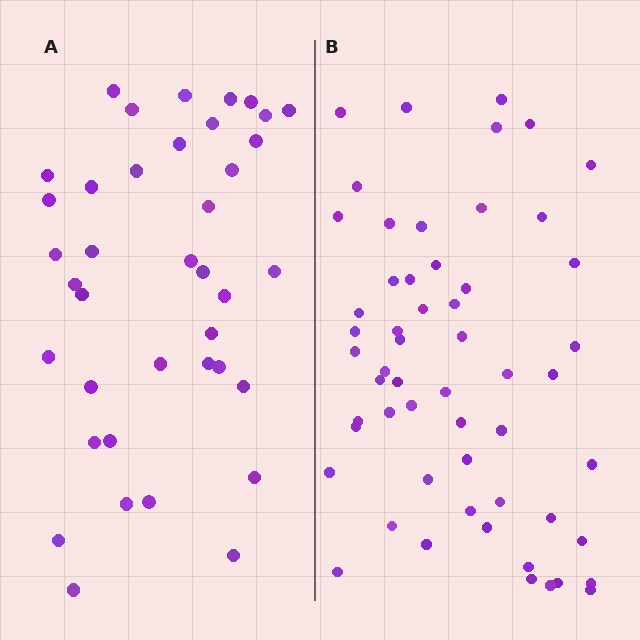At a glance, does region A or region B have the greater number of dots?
Region B (the right region) has more dots.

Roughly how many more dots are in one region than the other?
Region B has approximately 15 more dots than region A.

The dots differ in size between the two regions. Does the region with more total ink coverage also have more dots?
No. Region A has more total ink coverage because its dots are larger, but region B actually contains more individual dots. Total area can be misleading — the number of items is what matters here.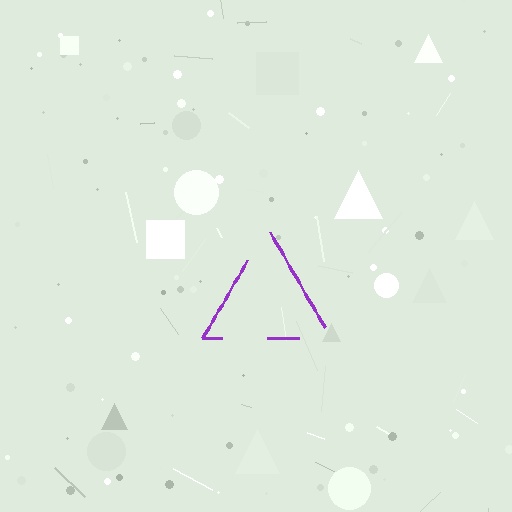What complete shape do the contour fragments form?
The contour fragments form a triangle.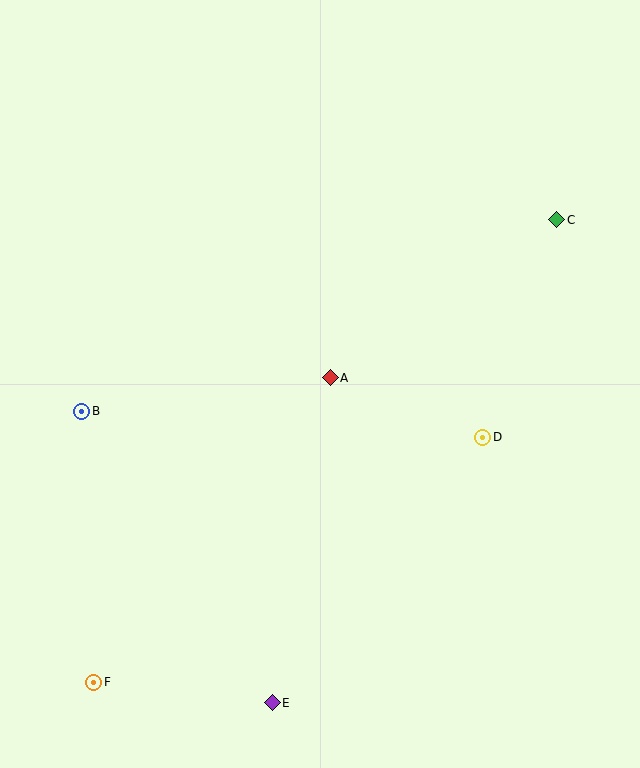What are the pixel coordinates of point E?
Point E is at (272, 703).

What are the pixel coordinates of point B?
Point B is at (82, 411).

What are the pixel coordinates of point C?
Point C is at (557, 220).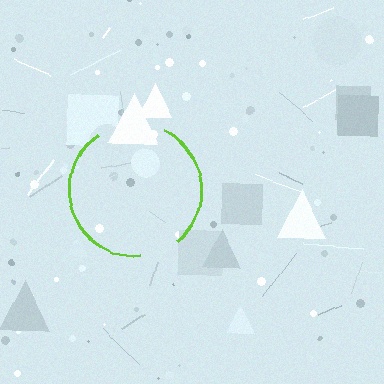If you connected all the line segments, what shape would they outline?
They would outline a circle.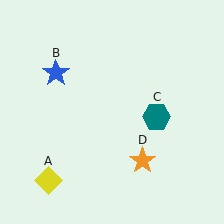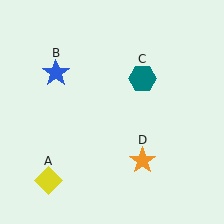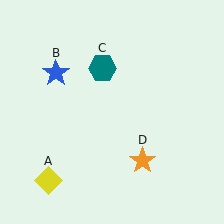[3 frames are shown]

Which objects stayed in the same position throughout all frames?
Yellow diamond (object A) and blue star (object B) and orange star (object D) remained stationary.